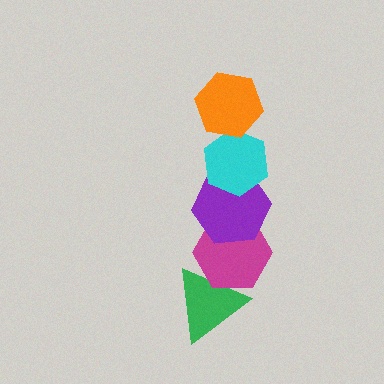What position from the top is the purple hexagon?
The purple hexagon is 3rd from the top.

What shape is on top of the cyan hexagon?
The orange hexagon is on top of the cyan hexagon.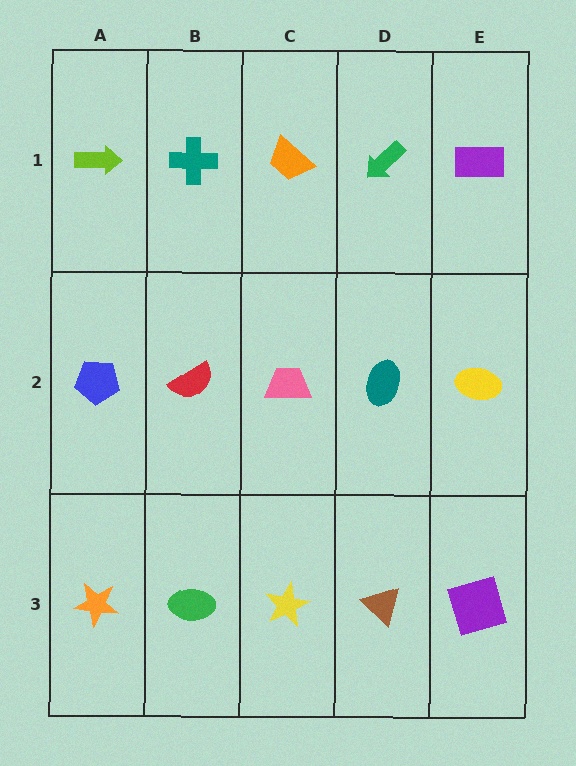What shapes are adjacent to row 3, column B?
A red semicircle (row 2, column B), an orange star (row 3, column A), a yellow star (row 3, column C).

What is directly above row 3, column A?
A blue pentagon.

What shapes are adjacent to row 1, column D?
A teal ellipse (row 2, column D), an orange trapezoid (row 1, column C), a purple rectangle (row 1, column E).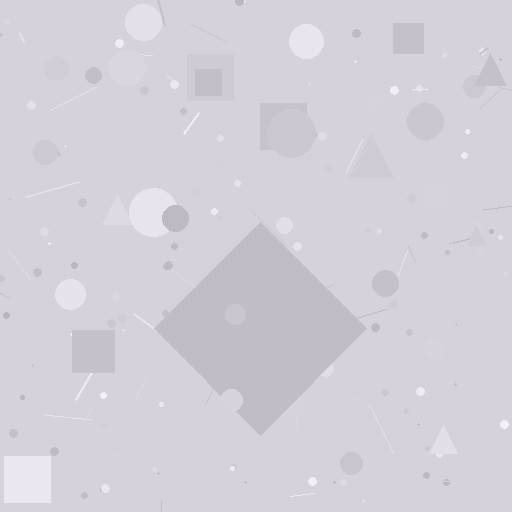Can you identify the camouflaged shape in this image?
The camouflaged shape is a diamond.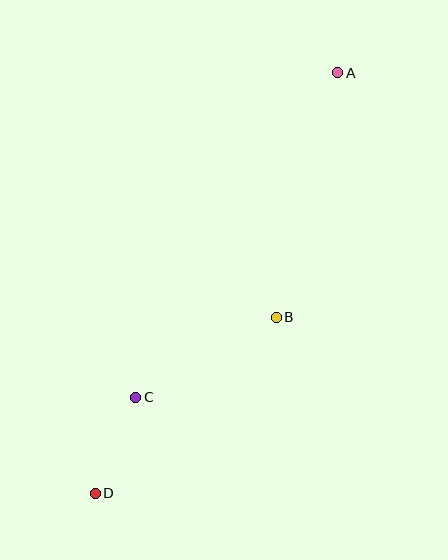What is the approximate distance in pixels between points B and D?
The distance between B and D is approximately 253 pixels.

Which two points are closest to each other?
Points C and D are closest to each other.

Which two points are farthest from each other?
Points A and D are farthest from each other.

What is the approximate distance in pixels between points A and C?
The distance between A and C is approximately 382 pixels.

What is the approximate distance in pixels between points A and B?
The distance between A and B is approximately 252 pixels.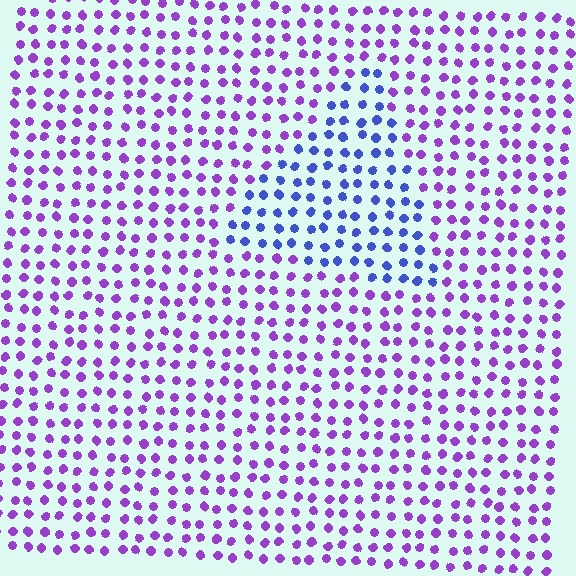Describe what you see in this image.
The image is filled with small purple elements in a uniform arrangement. A triangle-shaped region is visible where the elements are tinted to a slightly different hue, forming a subtle color boundary.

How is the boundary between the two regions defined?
The boundary is defined purely by a slight shift in hue (about 47 degrees). Spacing, size, and orientation are identical on both sides.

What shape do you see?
I see a triangle.